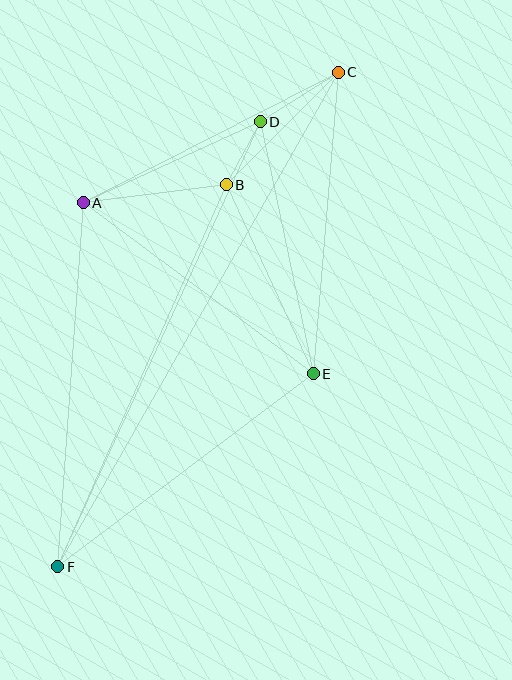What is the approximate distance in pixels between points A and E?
The distance between A and E is approximately 287 pixels.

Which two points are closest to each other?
Points B and D are closest to each other.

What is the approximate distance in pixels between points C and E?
The distance between C and E is approximately 303 pixels.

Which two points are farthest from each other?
Points C and F are farthest from each other.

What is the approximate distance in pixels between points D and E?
The distance between D and E is approximately 258 pixels.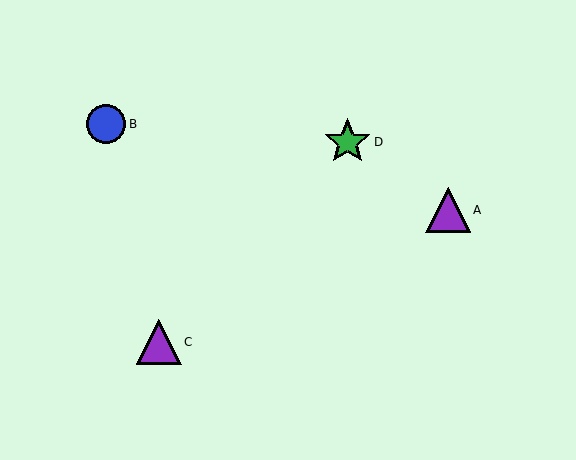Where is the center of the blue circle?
The center of the blue circle is at (106, 124).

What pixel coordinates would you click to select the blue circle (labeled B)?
Click at (106, 124) to select the blue circle B.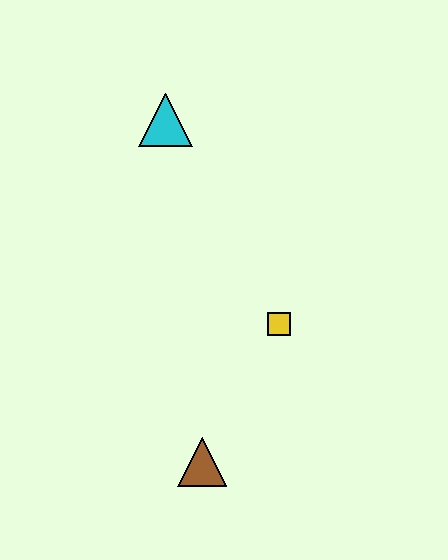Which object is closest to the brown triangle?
The yellow square is closest to the brown triangle.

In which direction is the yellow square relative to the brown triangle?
The yellow square is above the brown triangle.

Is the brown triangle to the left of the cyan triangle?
No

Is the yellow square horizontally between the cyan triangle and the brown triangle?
No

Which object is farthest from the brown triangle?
The cyan triangle is farthest from the brown triangle.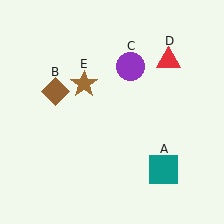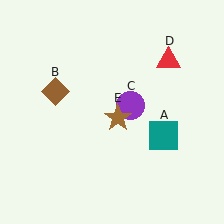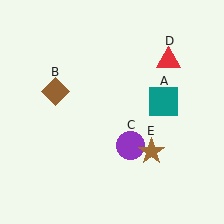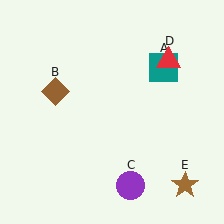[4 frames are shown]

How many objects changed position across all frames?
3 objects changed position: teal square (object A), purple circle (object C), brown star (object E).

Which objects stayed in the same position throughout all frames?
Brown diamond (object B) and red triangle (object D) remained stationary.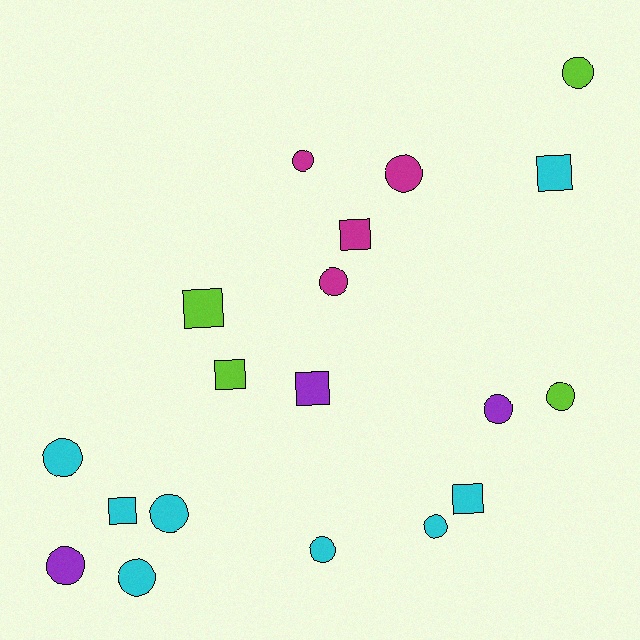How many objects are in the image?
There are 19 objects.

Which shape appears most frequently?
Circle, with 12 objects.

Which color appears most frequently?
Cyan, with 8 objects.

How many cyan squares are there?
There are 3 cyan squares.